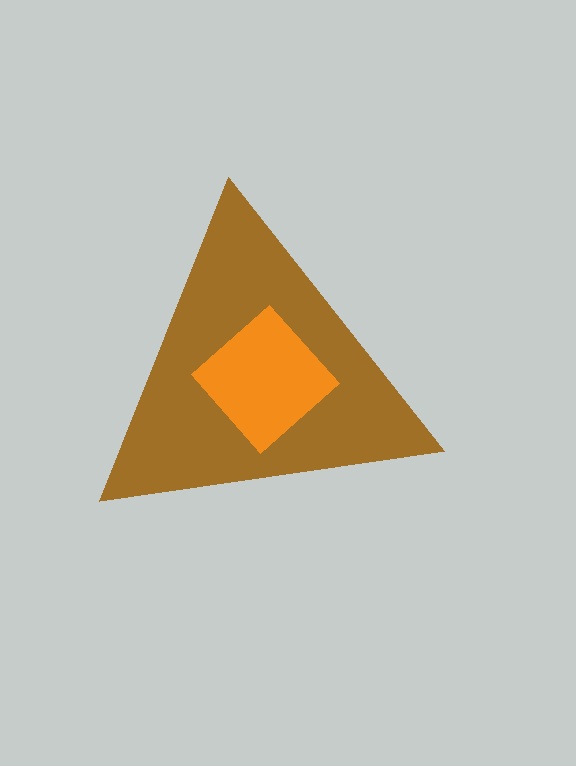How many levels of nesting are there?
2.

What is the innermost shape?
The orange diamond.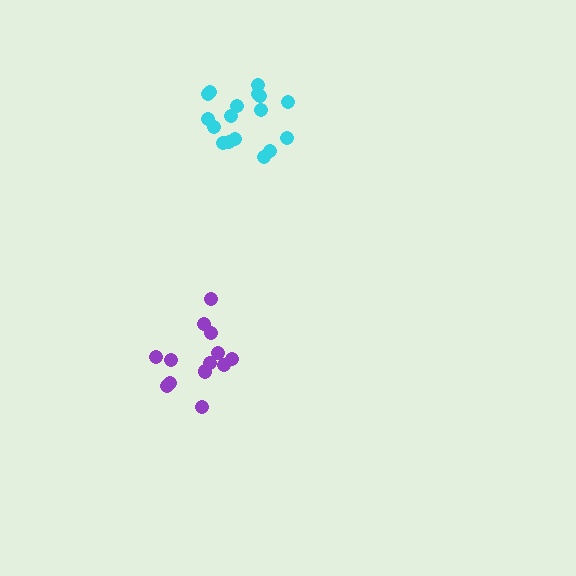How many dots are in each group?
Group 1: 13 dots, Group 2: 17 dots (30 total).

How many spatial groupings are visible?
There are 2 spatial groupings.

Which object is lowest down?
The purple cluster is bottommost.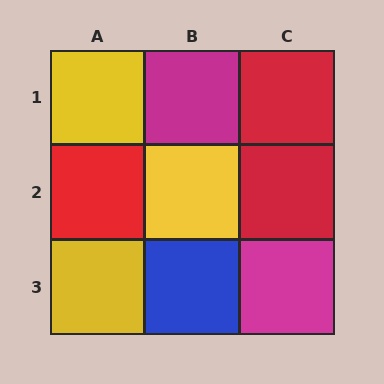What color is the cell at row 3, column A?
Yellow.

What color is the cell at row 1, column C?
Red.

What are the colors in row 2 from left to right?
Red, yellow, red.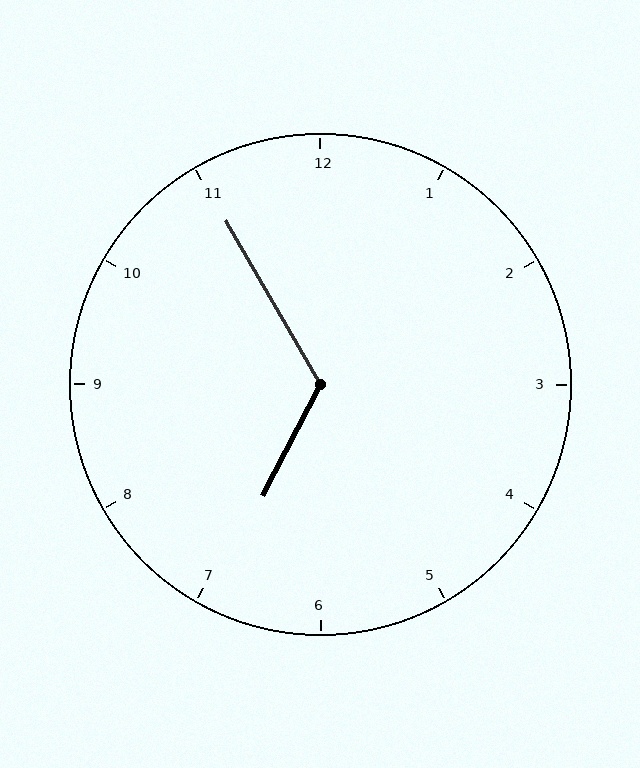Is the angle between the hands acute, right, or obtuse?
It is obtuse.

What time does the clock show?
6:55.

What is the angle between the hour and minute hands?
Approximately 122 degrees.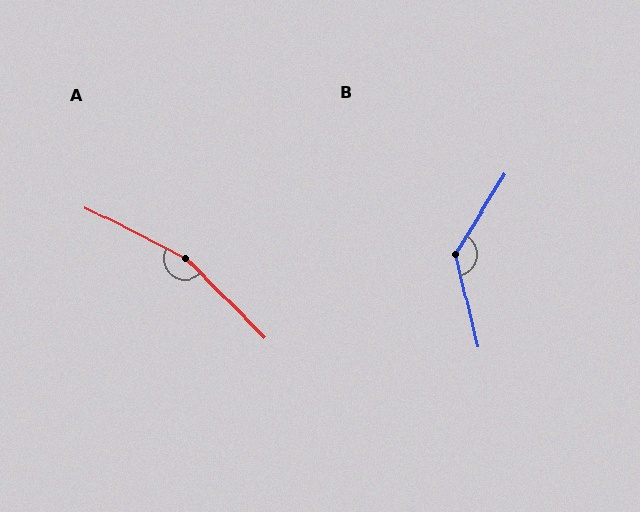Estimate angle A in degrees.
Approximately 162 degrees.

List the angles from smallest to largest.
B (135°), A (162°).